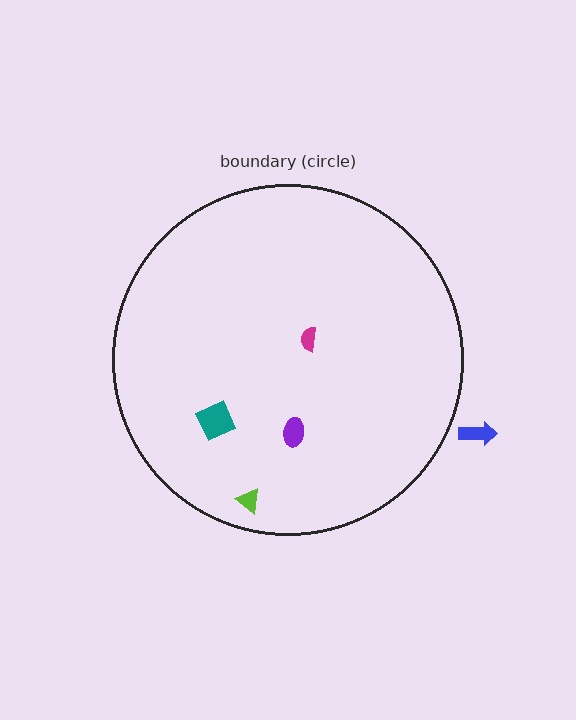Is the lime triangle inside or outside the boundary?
Inside.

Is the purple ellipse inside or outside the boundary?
Inside.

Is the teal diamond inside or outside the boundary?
Inside.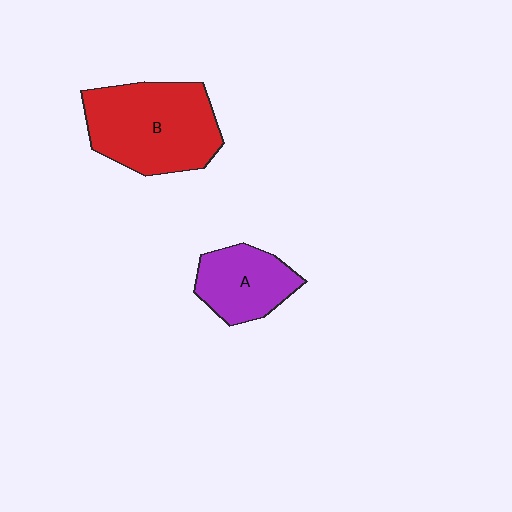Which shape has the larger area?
Shape B (red).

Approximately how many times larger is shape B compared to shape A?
Approximately 1.7 times.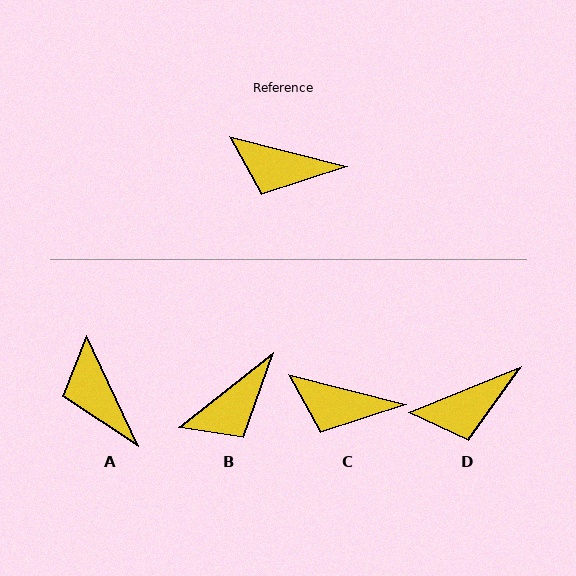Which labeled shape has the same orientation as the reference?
C.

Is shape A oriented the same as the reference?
No, it is off by about 51 degrees.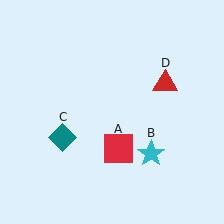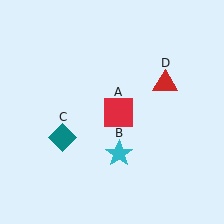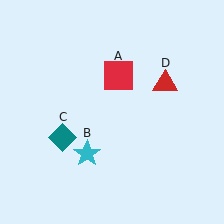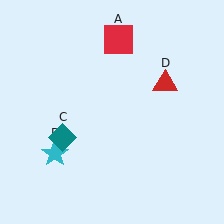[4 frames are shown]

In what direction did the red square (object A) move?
The red square (object A) moved up.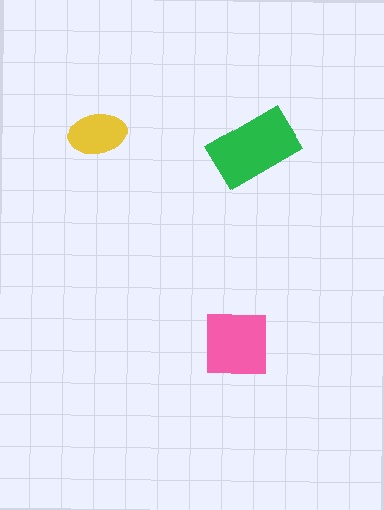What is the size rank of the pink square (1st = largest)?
2nd.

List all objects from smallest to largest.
The yellow ellipse, the pink square, the green rectangle.